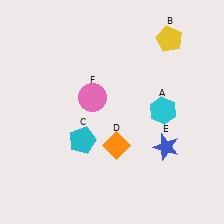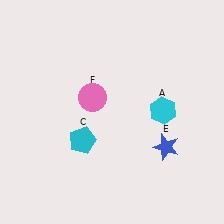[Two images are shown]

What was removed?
The yellow pentagon (B), the orange diamond (D) were removed in Image 2.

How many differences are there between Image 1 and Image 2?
There are 2 differences between the two images.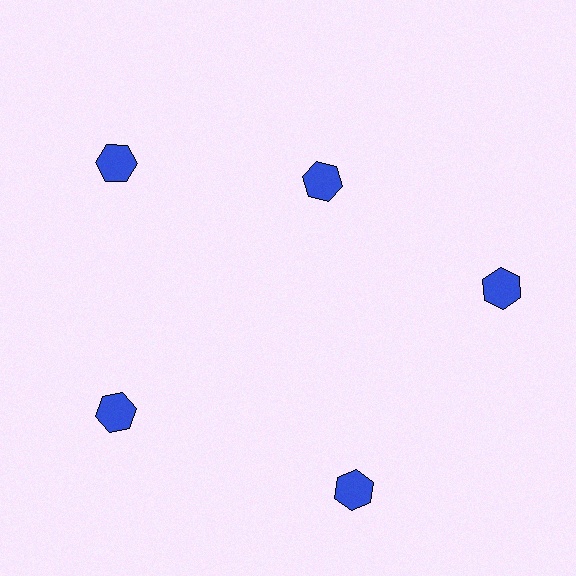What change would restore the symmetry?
The symmetry would be restored by moving it outward, back onto the ring so that all 5 hexagons sit at equal angles and equal distance from the center.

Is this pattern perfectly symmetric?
No. The 5 blue hexagons are arranged in a ring, but one element near the 1 o'clock position is pulled inward toward the center, breaking the 5-fold rotational symmetry.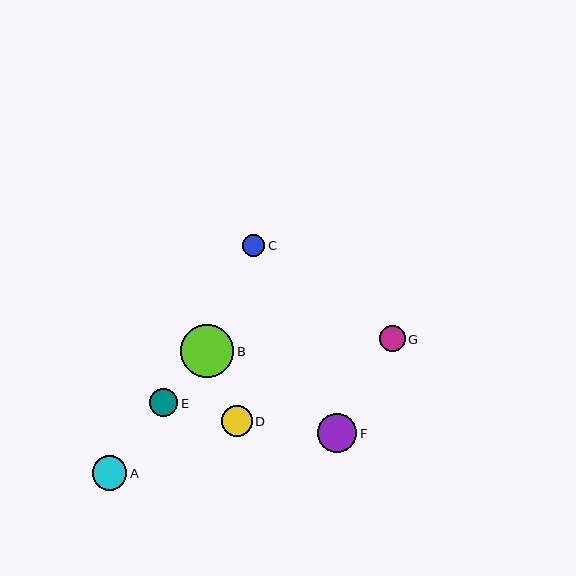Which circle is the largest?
Circle B is the largest with a size of approximately 53 pixels.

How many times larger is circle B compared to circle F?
Circle B is approximately 1.4 times the size of circle F.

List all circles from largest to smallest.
From largest to smallest: B, F, A, D, E, G, C.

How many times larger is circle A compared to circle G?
Circle A is approximately 1.3 times the size of circle G.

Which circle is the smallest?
Circle C is the smallest with a size of approximately 22 pixels.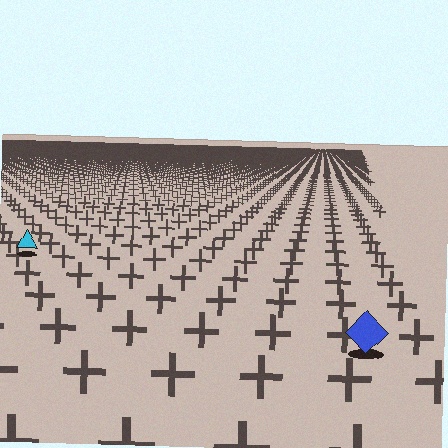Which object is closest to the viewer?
The blue diamond is closest. The texture marks near it are larger and more spread out.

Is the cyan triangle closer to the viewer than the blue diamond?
No. The blue diamond is closer — you can tell from the texture gradient: the ground texture is coarser near it.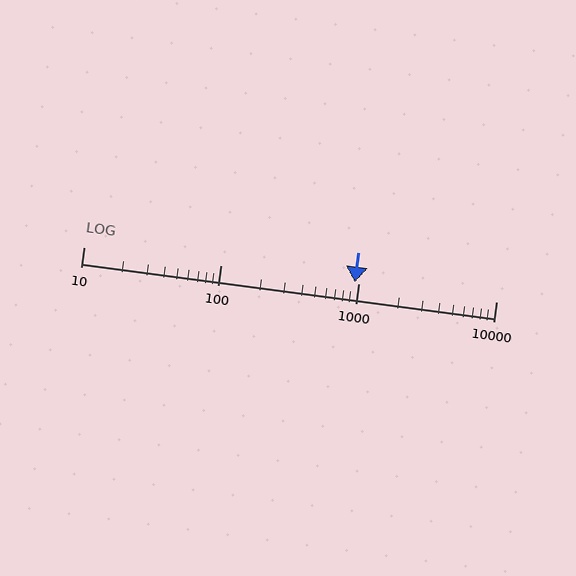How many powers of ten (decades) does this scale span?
The scale spans 3 decades, from 10 to 10000.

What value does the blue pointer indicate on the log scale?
The pointer indicates approximately 940.